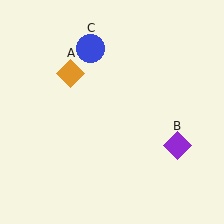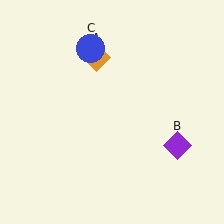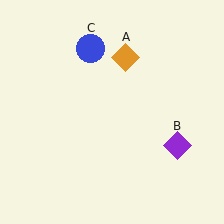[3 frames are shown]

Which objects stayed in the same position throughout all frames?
Purple diamond (object B) and blue circle (object C) remained stationary.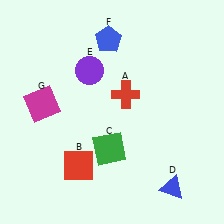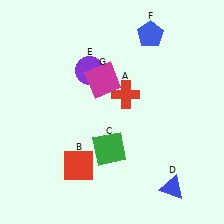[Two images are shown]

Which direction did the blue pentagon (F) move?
The blue pentagon (F) moved right.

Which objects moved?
The objects that moved are: the blue pentagon (F), the magenta square (G).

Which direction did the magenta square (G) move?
The magenta square (G) moved right.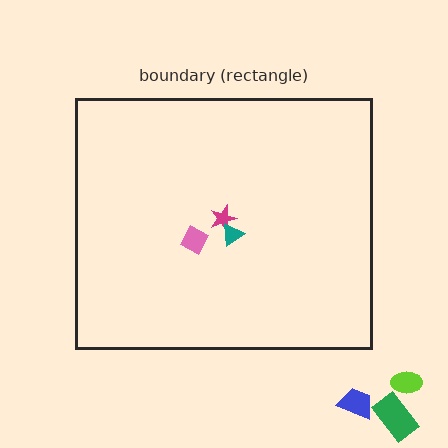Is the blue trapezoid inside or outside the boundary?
Outside.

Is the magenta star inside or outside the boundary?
Inside.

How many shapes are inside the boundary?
3 inside, 3 outside.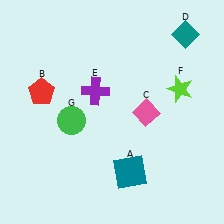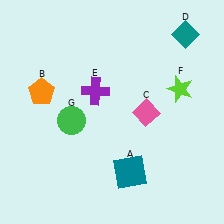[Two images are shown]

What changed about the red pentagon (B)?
In Image 1, B is red. In Image 2, it changed to orange.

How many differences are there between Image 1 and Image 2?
There is 1 difference between the two images.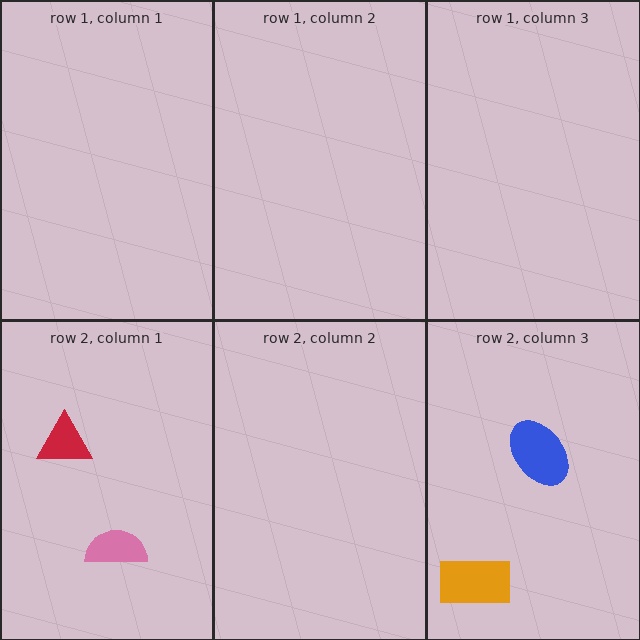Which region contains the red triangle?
The row 2, column 1 region.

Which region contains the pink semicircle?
The row 2, column 1 region.